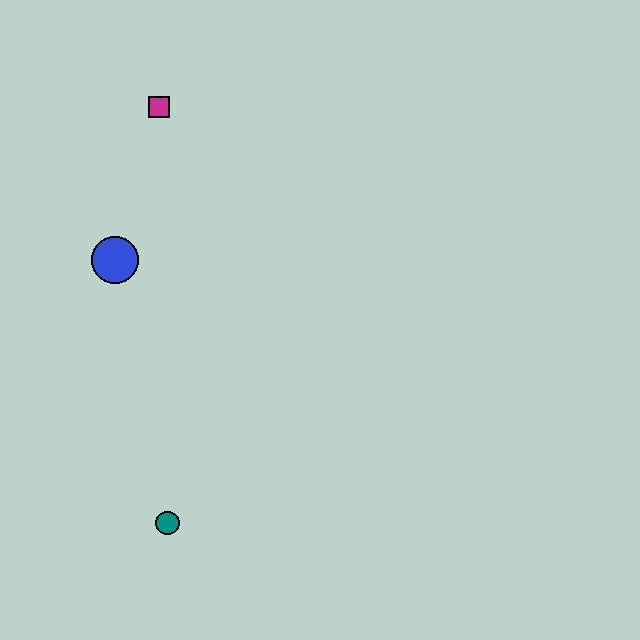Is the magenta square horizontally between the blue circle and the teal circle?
Yes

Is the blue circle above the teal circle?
Yes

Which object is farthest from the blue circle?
The teal circle is farthest from the blue circle.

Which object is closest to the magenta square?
The blue circle is closest to the magenta square.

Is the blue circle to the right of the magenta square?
No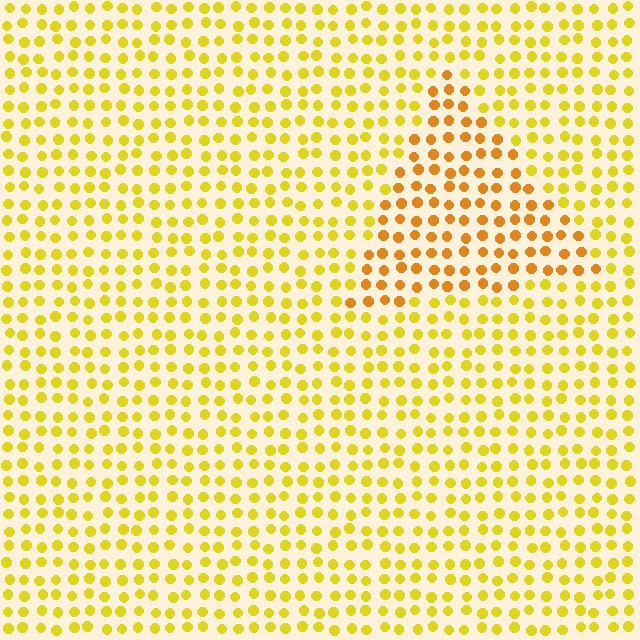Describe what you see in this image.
The image is filled with small yellow elements in a uniform arrangement. A triangle-shaped region is visible where the elements are tinted to a slightly different hue, forming a subtle color boundary.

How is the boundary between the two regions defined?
The boundary is defined purely by a slight shift in hue (about 25 degrees). Spacing, size, and orientation are identical on both sides.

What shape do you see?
I see a triangle.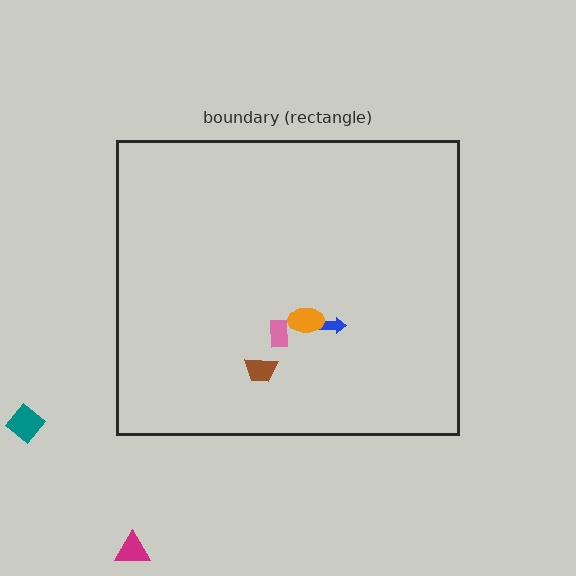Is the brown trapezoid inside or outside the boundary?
Inside.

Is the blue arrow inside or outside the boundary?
Inside.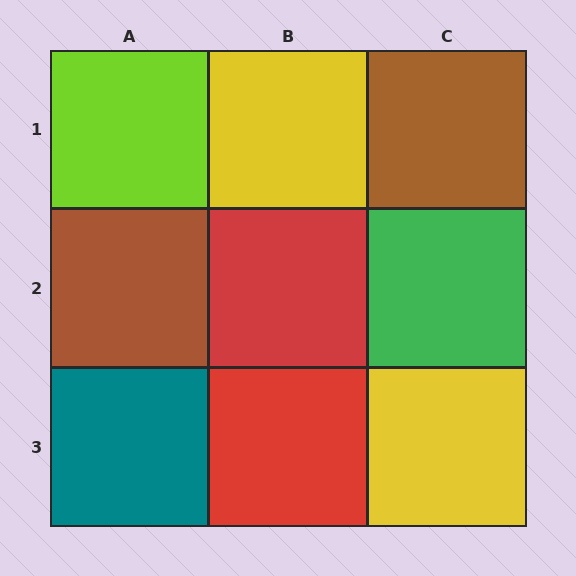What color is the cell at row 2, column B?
Red.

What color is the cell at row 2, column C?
Green.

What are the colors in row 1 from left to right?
Lime, yellow, brown.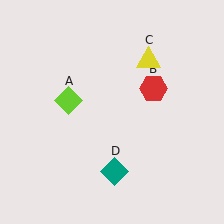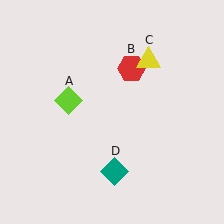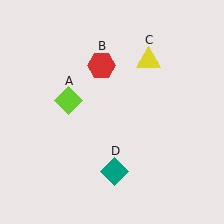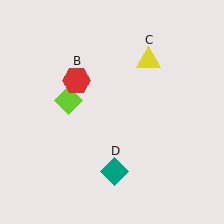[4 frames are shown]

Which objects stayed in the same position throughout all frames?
Lime diamond (object A) and yellow triangle (object C) and teal diamond (object D) remained stationary.